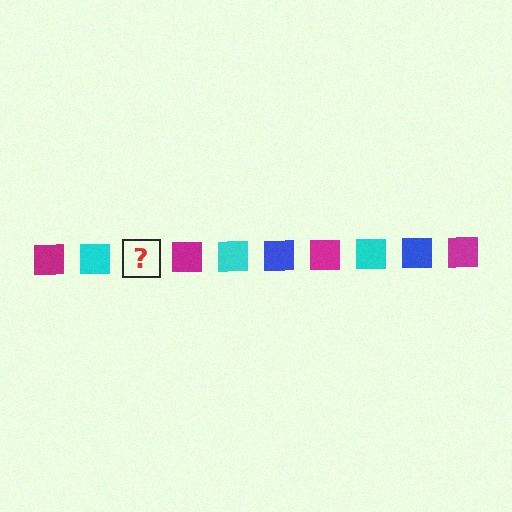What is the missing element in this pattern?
The missing element is a blue square.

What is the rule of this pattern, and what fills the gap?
The rule is that the pattern cycles through magenta, cyan, blue squares. The gap should be filled with a blue square.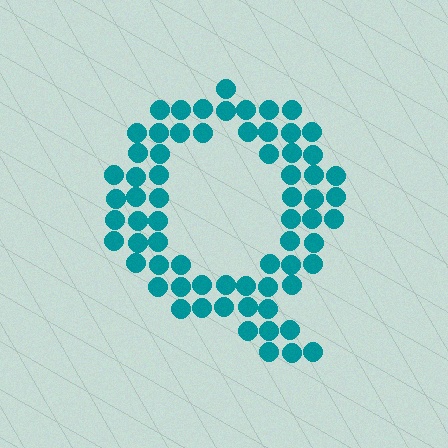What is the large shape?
The large shape is the letter Q.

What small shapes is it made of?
It is made of small circles.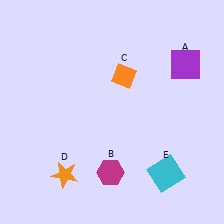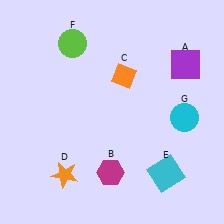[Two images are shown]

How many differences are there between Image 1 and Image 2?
There are 2 differences between the two images.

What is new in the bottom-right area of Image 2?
A cyan circle (G) was added in the bottom-right area of Image 2.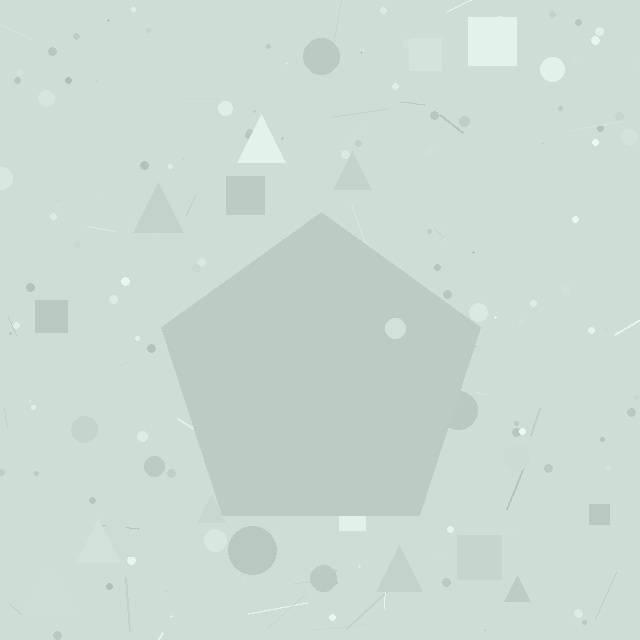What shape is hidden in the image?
A pentagon is hidden in the image.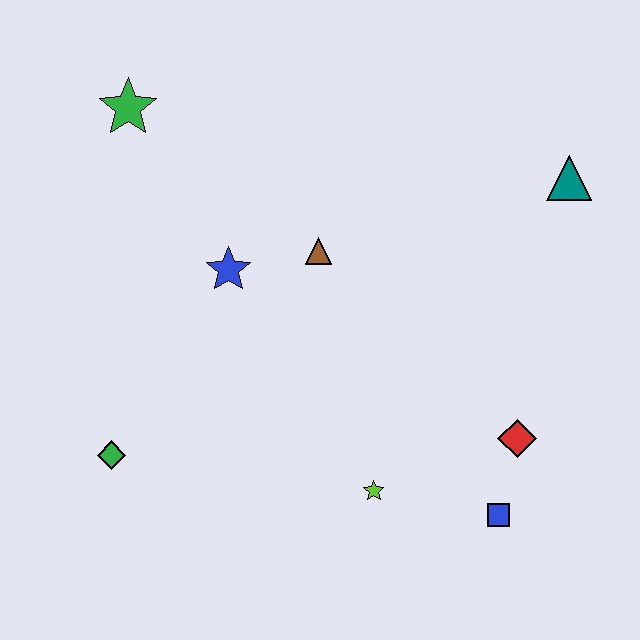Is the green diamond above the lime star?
Yes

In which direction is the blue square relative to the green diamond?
The blue square is to the right of the green diamond.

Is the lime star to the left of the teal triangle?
Yes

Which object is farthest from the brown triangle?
The blue square is farthest from the brown triangle.